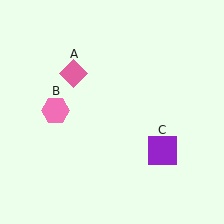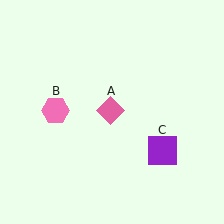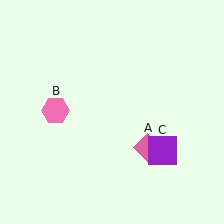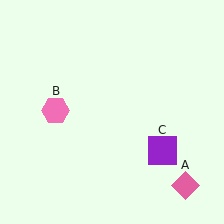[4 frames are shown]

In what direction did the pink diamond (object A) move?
The pink diamond (object A) moved down and to the right.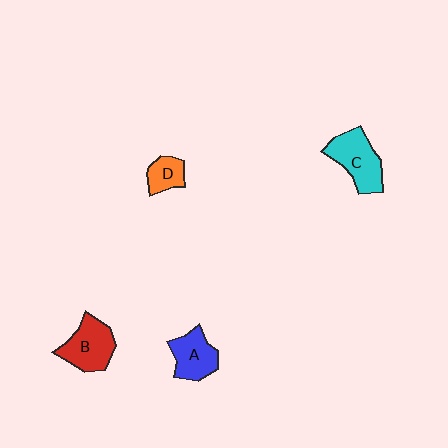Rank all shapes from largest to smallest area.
From largest to smallest: C (cyan), B (red), A (blue), D (orange).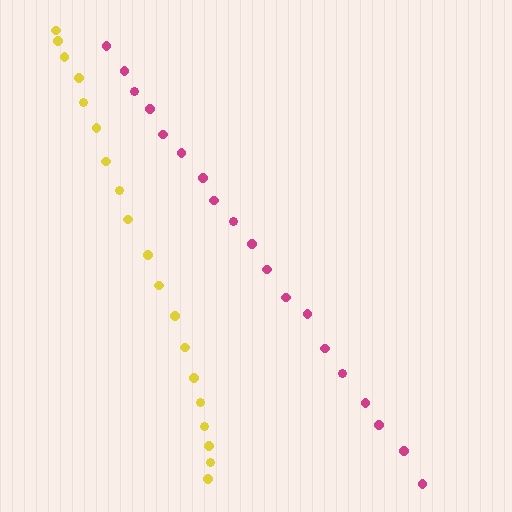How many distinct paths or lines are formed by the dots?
There are 2 distinct paths.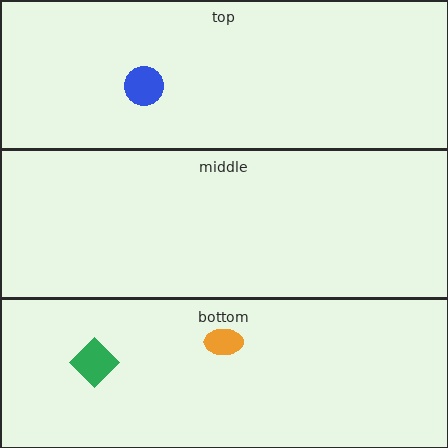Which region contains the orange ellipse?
The bottom region.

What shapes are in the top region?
The blue circle.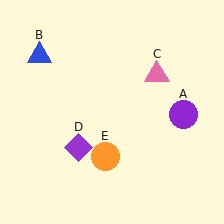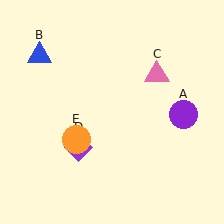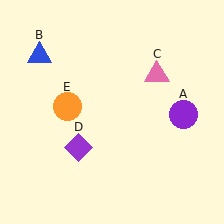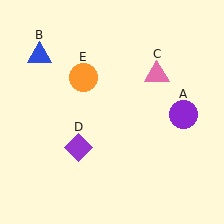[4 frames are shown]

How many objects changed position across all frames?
1 object changed position: orange circle (object E).